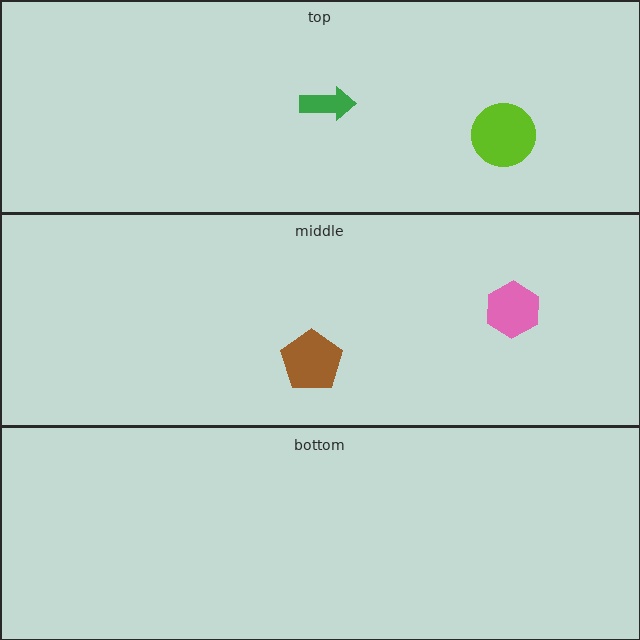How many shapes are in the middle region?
2.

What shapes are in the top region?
The lime circle, the green arrow.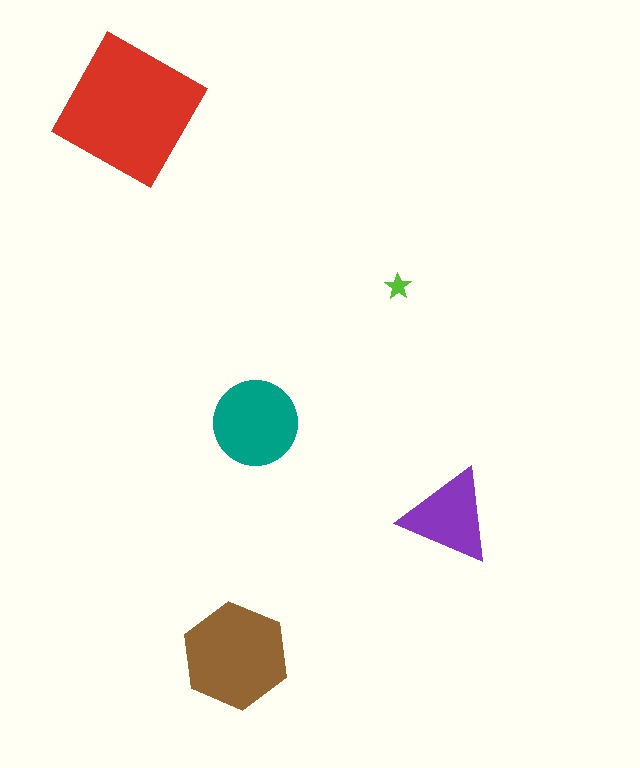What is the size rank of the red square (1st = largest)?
1st.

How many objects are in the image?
There are 5 objects in the image.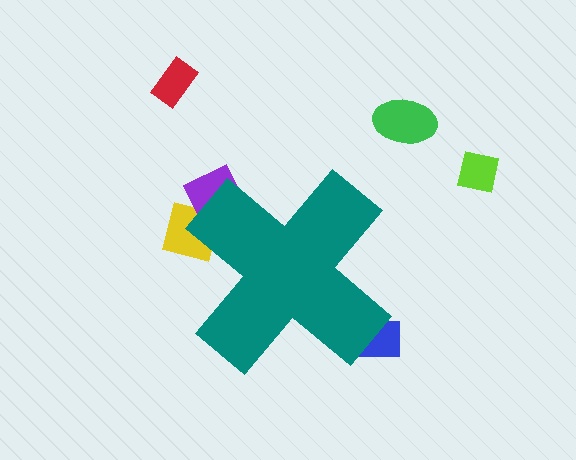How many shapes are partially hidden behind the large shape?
3 shapes are partially hidden.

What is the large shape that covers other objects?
A teal cross.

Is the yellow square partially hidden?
Yes, the yellow square is partially hidden behind the teal cross.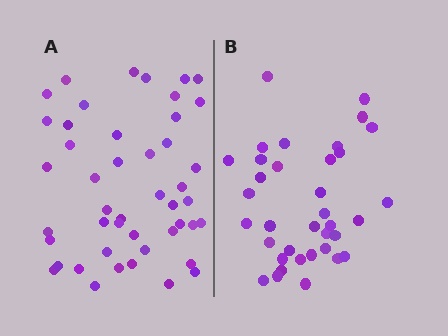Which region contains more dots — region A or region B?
Region A (the left region) has more dots.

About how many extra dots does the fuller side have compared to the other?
Region A has roughly 10 or so more dots than region B.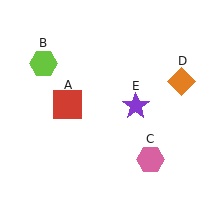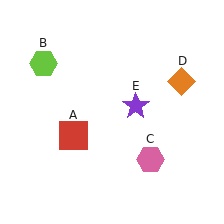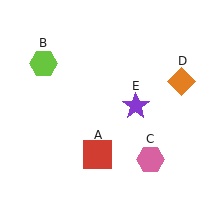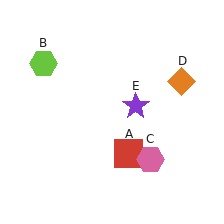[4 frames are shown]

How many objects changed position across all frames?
1 object changed position: red square (object A).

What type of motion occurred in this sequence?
The red square (object A) rotated counterclockwise around the center of the scene.